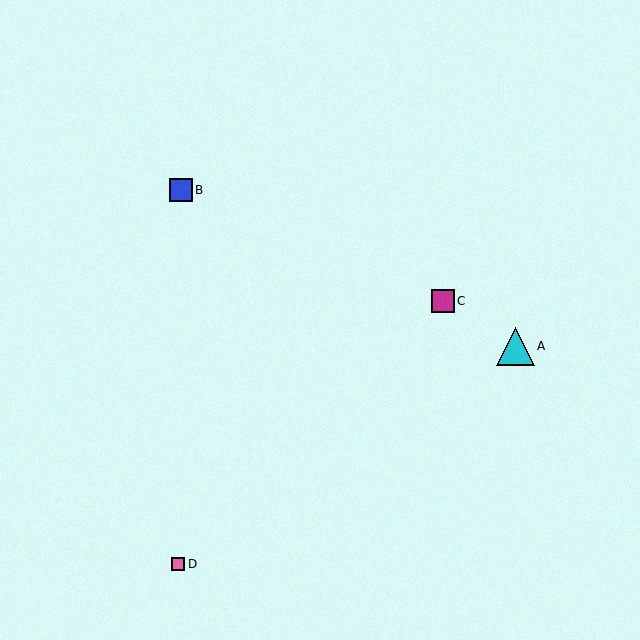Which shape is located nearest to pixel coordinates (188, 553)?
The pink square (labeled D) at (178, 564) is nearest to that location.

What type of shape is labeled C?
Shape C is a magenta square.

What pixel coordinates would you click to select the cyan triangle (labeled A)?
Click at (515, 346) to select the cyan triangle A.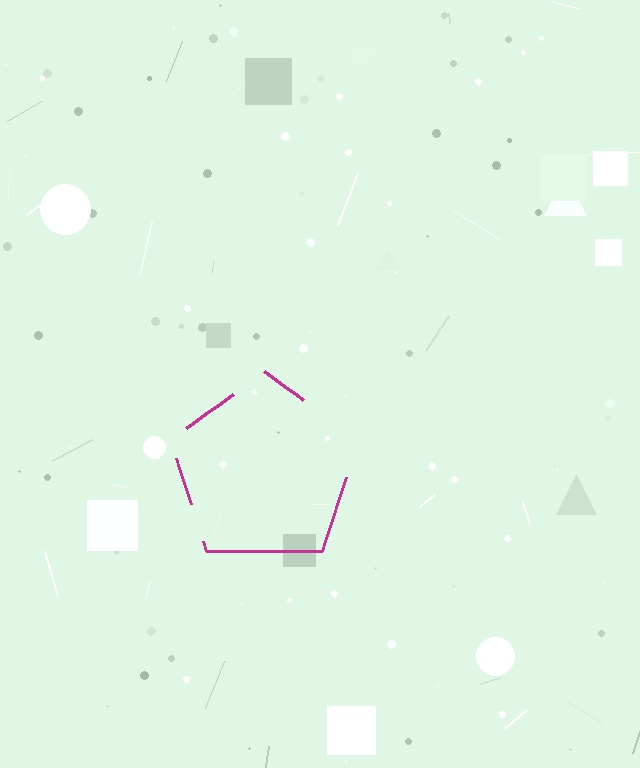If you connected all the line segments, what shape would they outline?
They would outline a pentagon.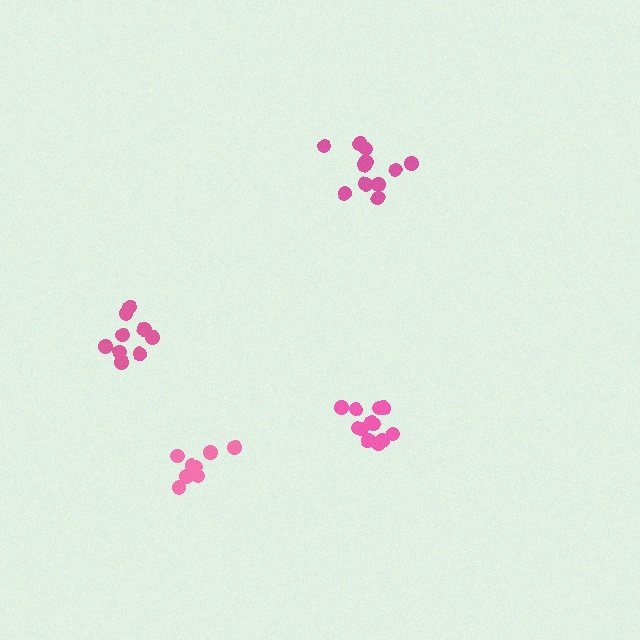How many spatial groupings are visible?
There are 4 spatial groupings.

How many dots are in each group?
Group 1: 8 dots, Group 2: 12 dots, Group 3: 9 dots, Group 4: 12 dots (41 total).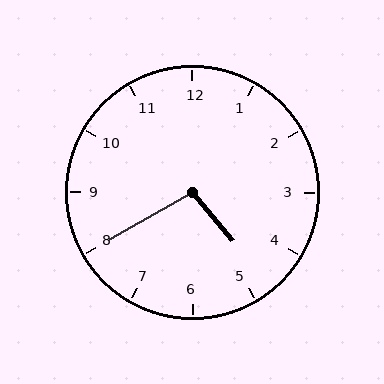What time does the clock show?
4:40.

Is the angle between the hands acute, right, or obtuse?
It is obtuse.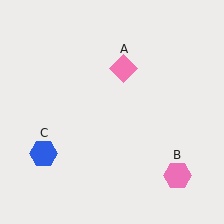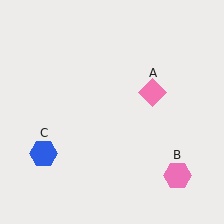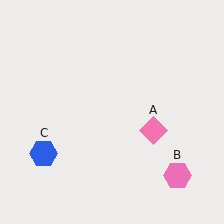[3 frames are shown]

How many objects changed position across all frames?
1 object changed position: pink diamond (object A).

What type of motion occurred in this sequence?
The pink diamond (object A) rotated clockwise around the center of the scene.